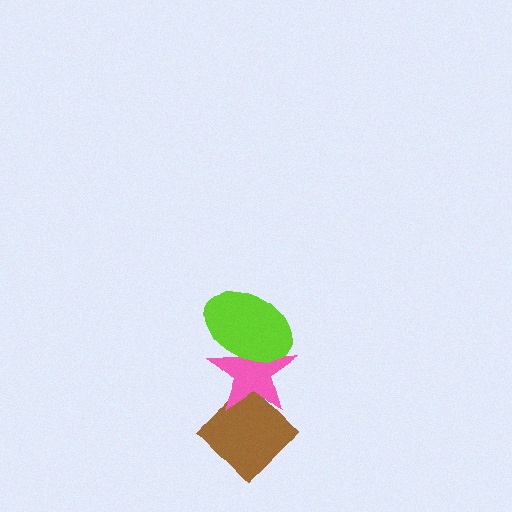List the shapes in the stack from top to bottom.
From top to bottom: the lime ellipse, the pink star, the brown diamond.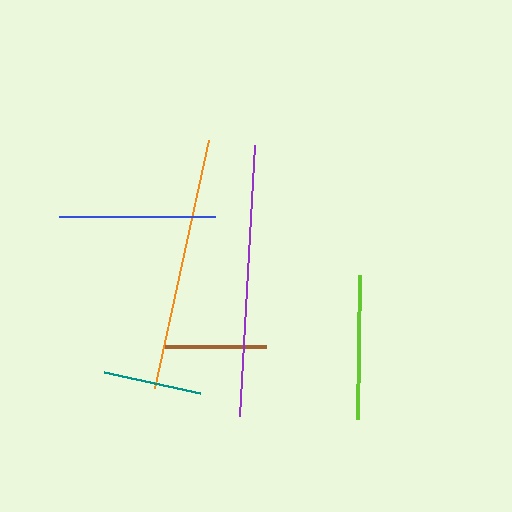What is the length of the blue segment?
The blue segment is approximately 157 pixels long.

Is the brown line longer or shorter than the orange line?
The orange line is longer than the brown line.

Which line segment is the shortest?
The teal line is the shortest at approximately 98 pixels.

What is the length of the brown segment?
The brown segment is approximately 101 pixels long.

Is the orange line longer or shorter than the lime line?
The orange line is longer than the lime line.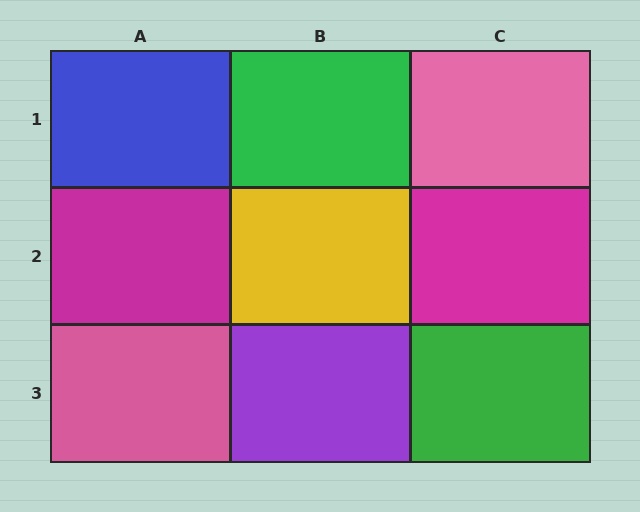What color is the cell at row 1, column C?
Pink.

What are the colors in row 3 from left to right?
Pink, purple, green.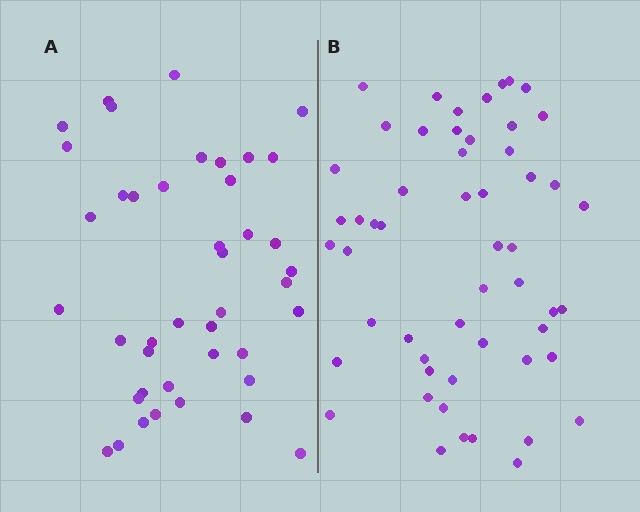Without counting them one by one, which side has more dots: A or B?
Region B (the right region) has more dots.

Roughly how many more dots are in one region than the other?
Region B has roughly 12 or so more dots than region A.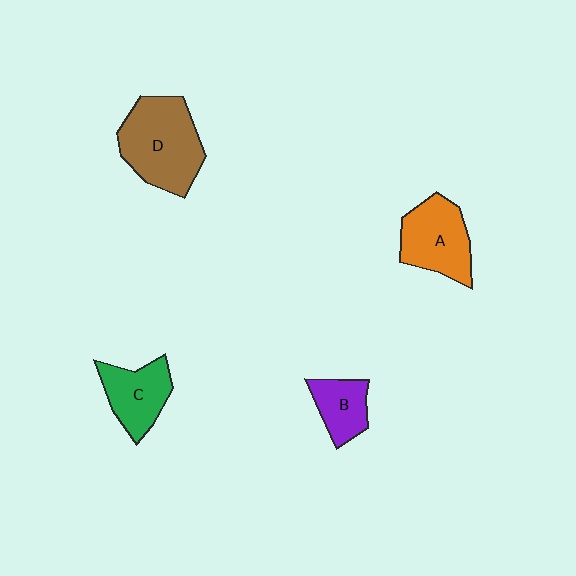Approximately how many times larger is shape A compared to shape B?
Approximately 1.6 times.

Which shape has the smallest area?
Shape B (purple).